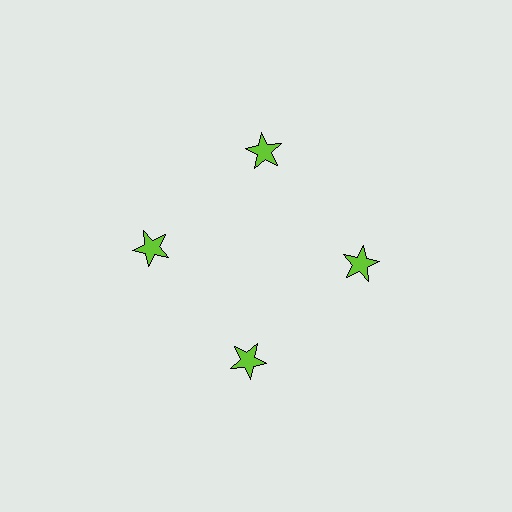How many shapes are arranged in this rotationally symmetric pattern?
There are 4 shapes, arranged in 4 groups of 1.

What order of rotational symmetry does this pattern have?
This pattern has 4-fold rotational symmetry.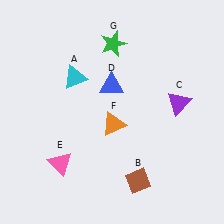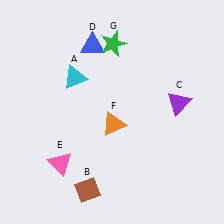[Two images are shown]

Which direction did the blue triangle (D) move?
The blue triangle (D) moved up.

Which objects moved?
The objects that moved are: the brown diamond (B), the blue triangle (D).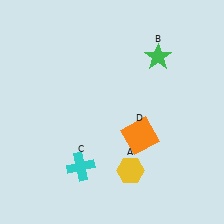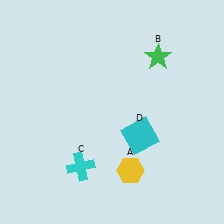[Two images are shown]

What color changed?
The square (D) changed from orange in Image 1 to cyan in Image 2.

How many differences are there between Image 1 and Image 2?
There is 1 difference between the two images.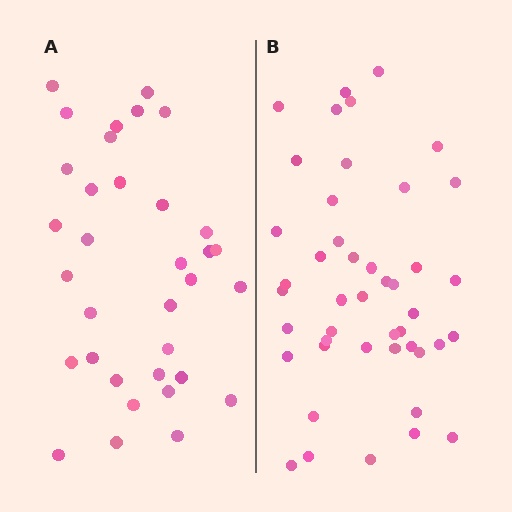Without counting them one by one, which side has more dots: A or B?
Region B (the right region) has more dots.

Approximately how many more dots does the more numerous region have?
Region B has roughly 12 or so more dots than region A.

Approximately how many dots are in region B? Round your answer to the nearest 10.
About 40 dots. (The exact count is 45, which rounds to 40.)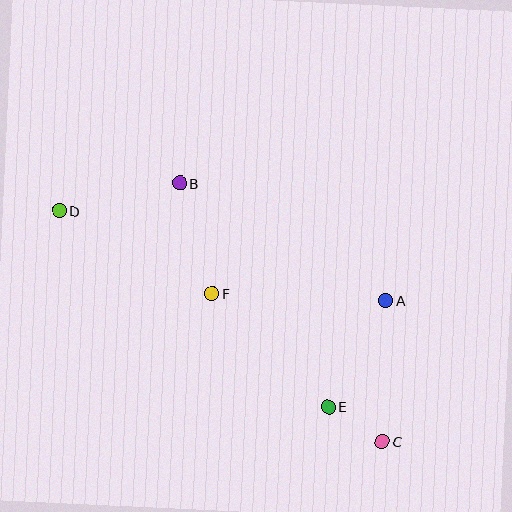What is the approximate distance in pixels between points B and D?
The distance between B and D is approximately 124 pixels.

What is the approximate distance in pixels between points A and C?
The distance between A and C is approximately 141 pixels.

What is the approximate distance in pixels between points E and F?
The distance between E and F is approximately 163 pixels.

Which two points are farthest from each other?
Points C and D are farthest from each other.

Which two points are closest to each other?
Points C and E are closest to each other.